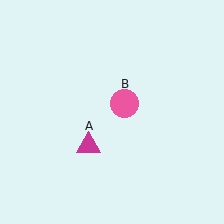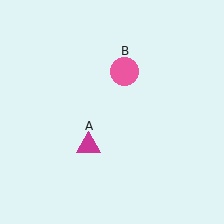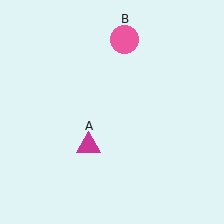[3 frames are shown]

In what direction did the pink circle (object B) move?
The pink circle (object B) moved up.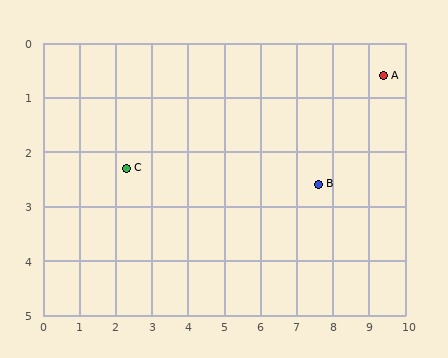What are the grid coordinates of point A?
Point A is at approximately (9.4, 0.6).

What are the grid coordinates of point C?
Point C is at approximately (2.3, 2.3).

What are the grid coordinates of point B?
Point B is at approximately (7.6, 2.6).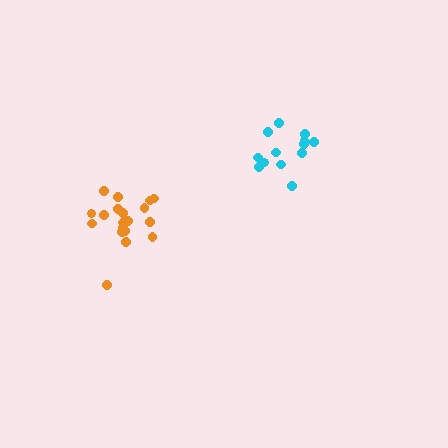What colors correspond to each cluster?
The clusters are colored: cyan, orange.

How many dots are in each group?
Group 1: 13 dots, Group 2: 19 dots (32 total).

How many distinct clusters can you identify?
There are 2 distinct clusters.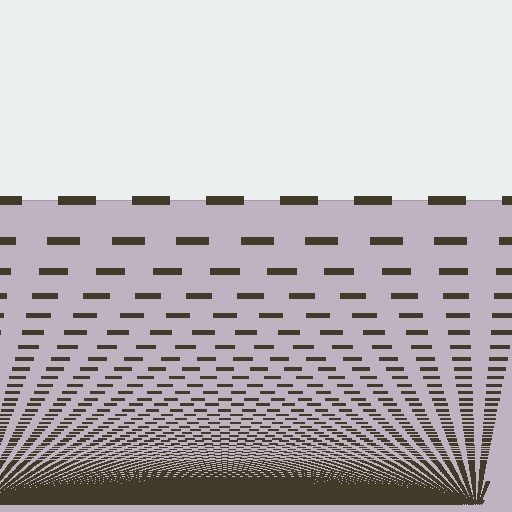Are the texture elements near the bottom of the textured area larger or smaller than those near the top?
Smaller. The gradient is inverted — elements near the bottom are smaller and denser.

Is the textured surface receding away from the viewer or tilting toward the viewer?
The surface appears to tilt toward the viewer. Texture elements get larger and sparser toward the top.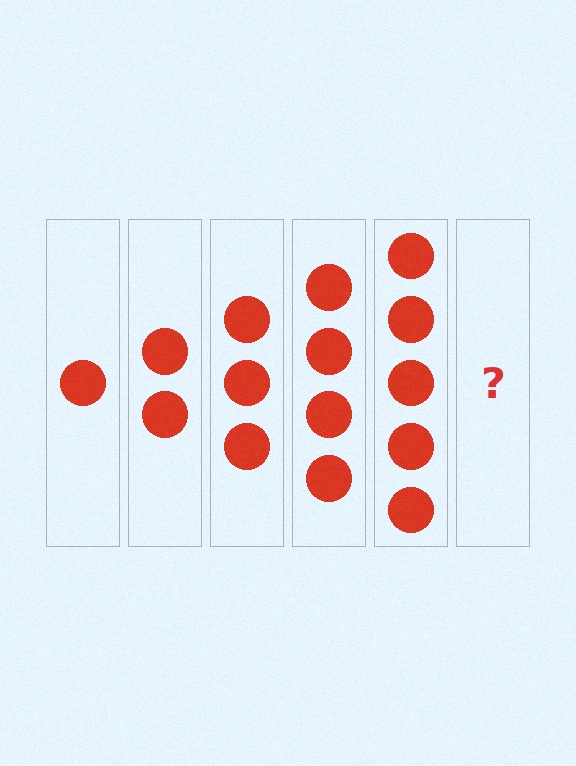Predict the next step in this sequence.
The next step is 6 circles.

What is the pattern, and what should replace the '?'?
The pattern is that each step adds one more circle. The '?' should be 6 circles.